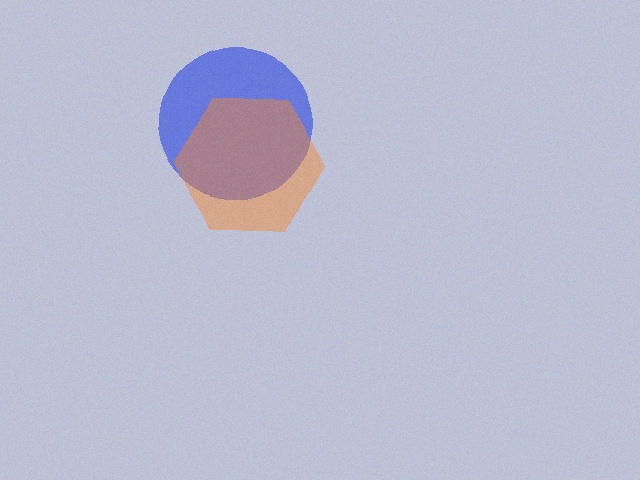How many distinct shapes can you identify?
There are 2 distinct shapes: a blue circle, an orange hexagon.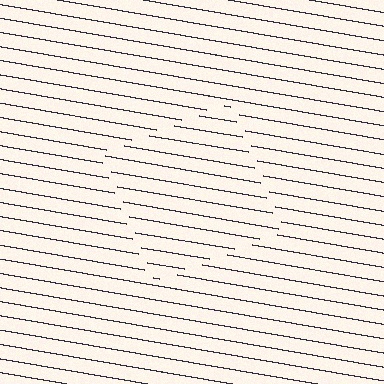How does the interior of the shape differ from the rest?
The interior of the shape contains the same grating, shifted by half a period — the contour is defined by the phase discontinuity where line-ends from the inner and outer gratings abut.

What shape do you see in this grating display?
An illusory square. The interior of the shape contains the same grating, shifted by half a period — the contour is defined by the phase discontinuity where line-ends from the inner and outer gratings abut.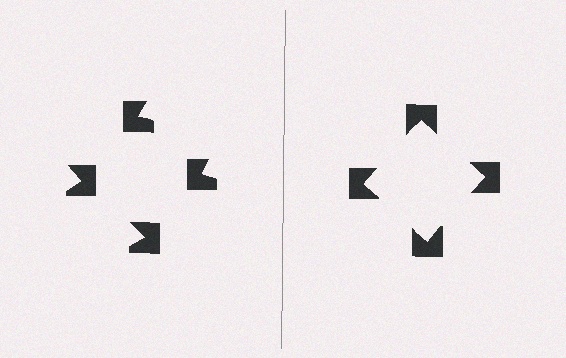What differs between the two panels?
The notched squares are positioned identically on both sides; only the wedge orientations differ. On the right they align to a square; on the left they are misaligned.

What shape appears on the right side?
An illusory square.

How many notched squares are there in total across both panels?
8 — 4 on each side.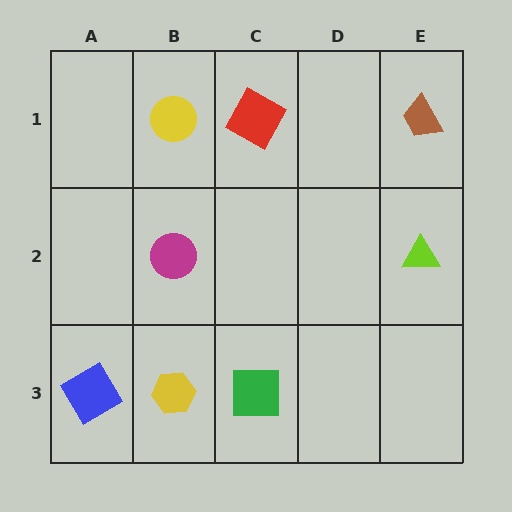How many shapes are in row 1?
3 shapes.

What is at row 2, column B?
A magenta circle.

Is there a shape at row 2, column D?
No, that cell is empty.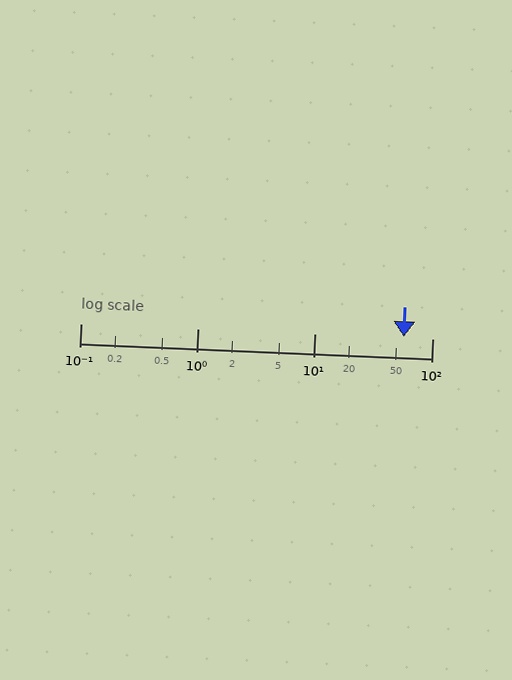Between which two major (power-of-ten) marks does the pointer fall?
The pointer is between 10 and 100.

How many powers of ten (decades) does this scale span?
The scale spans 3 decades, from 0.1 to 100.